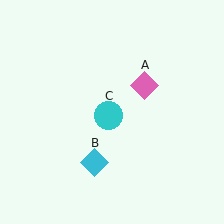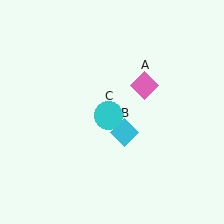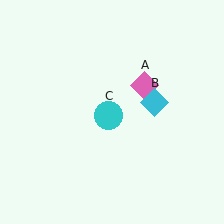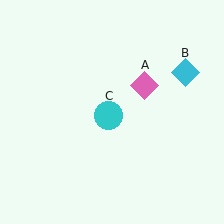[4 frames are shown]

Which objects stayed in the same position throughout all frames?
Pink diamond (object A) and cyan circle (object C) remained stationary.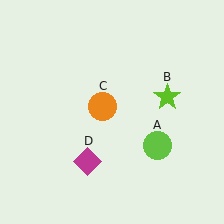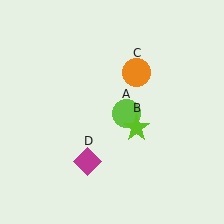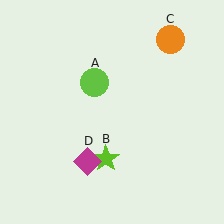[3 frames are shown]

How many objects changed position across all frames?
3 objects changed position: lime circle (object A), lime star (object B), orange circle (object C).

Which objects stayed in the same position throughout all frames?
Magenta diamond (object D) remained stationary.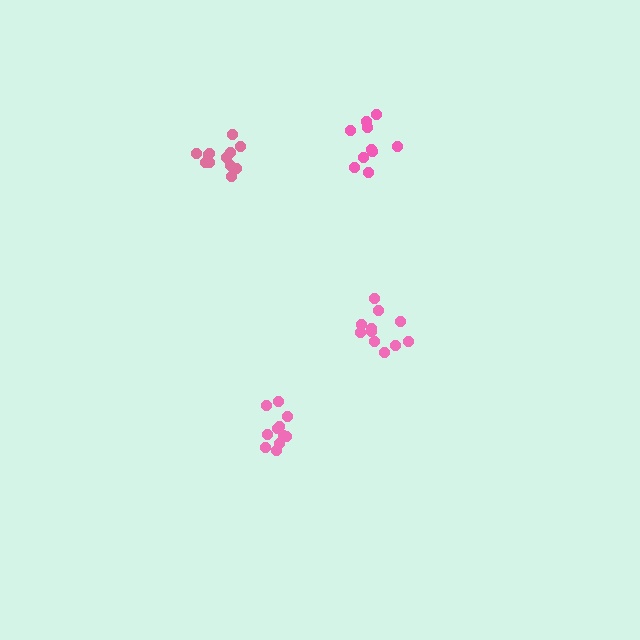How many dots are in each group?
Group 1: 11 dots, Group 2: 11 dots, Group 3: 12 dots, Group 4: 10 dots (44 total).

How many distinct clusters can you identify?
There are 4 distinct clusters.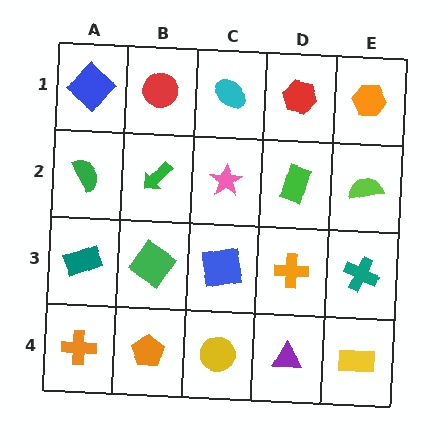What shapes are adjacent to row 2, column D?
A red hexagon (row 1, column D), an orange cross (row 3, column D), a pink star (row 2, column C), a lime semicircle (row 2, column E).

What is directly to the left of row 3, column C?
A green diamond.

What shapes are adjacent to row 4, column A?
A teal rectangle (row 3, column A), an orange pentagon (row 4, column B).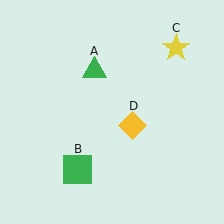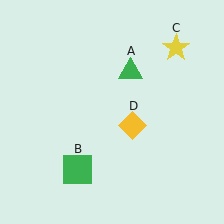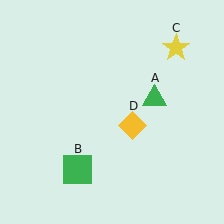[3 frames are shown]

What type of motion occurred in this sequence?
The green triangle (object A) rotated clockwise around the center of the scene.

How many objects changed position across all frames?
1 object changed position: green triangle (object A).